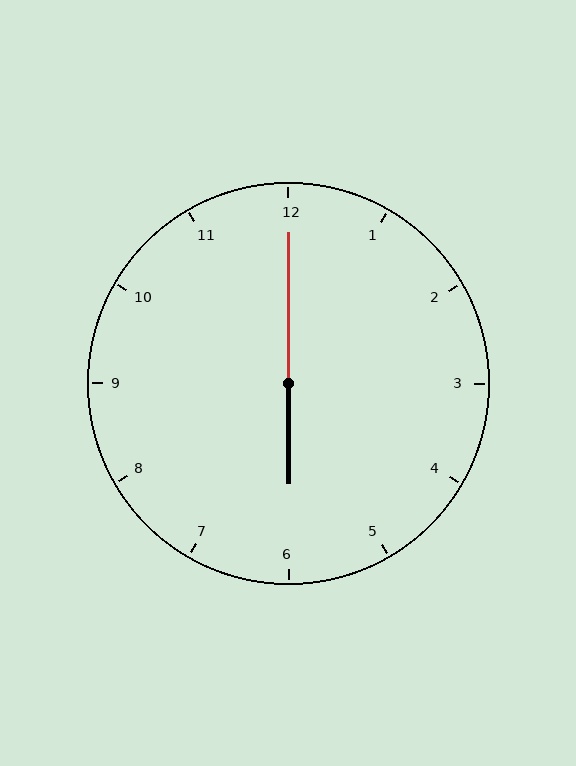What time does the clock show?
6:00.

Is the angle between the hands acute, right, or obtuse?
It is obtuse.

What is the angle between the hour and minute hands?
Approximately 180 degrees.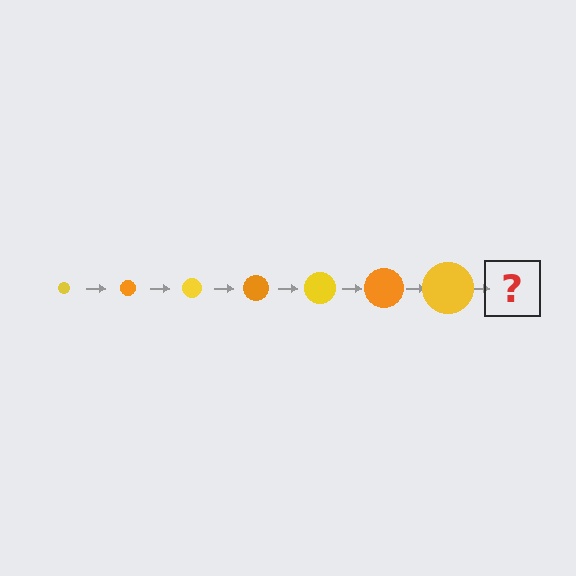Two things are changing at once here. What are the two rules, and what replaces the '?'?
The two rules are that the circle grows larger each step and the color cycles through yellow and orange. The '?' should be an orange circle, larger than the previous one.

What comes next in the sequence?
The next element should be an orange circle, larger than the previous one.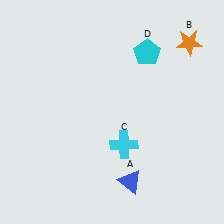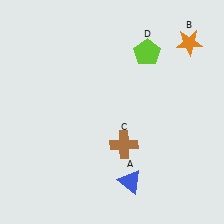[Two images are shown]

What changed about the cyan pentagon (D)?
In Image 1, D is cyan. In Image 2, it changed to lime.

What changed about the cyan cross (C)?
In Image 1, C is cyan. In Image 2, it changed to brown.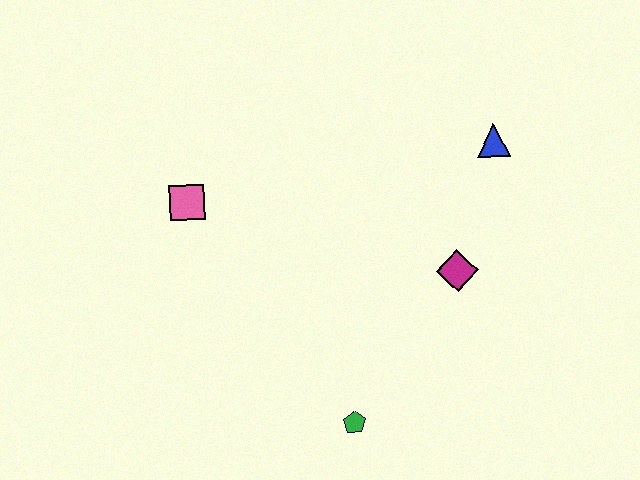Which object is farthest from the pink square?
The blue triangle is farthest from the pink square.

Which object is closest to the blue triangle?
The magenta diamond is closest to the blue triangle.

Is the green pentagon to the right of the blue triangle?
No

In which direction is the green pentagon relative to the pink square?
The green pentagon is below the pink square.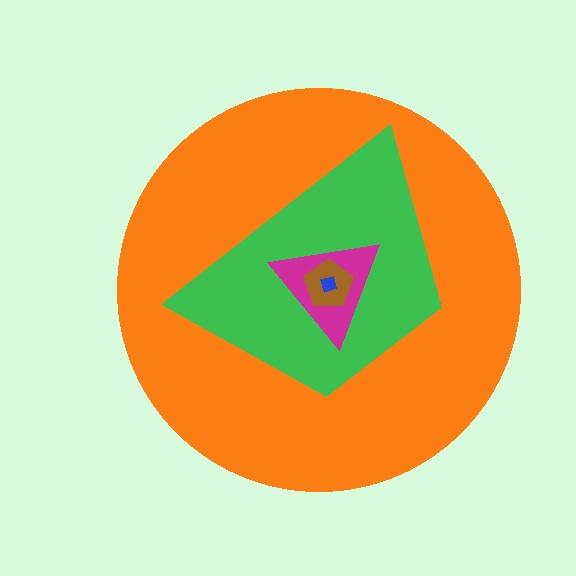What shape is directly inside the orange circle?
The green trapezoid.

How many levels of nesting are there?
5.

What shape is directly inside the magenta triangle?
The brown pentagon.